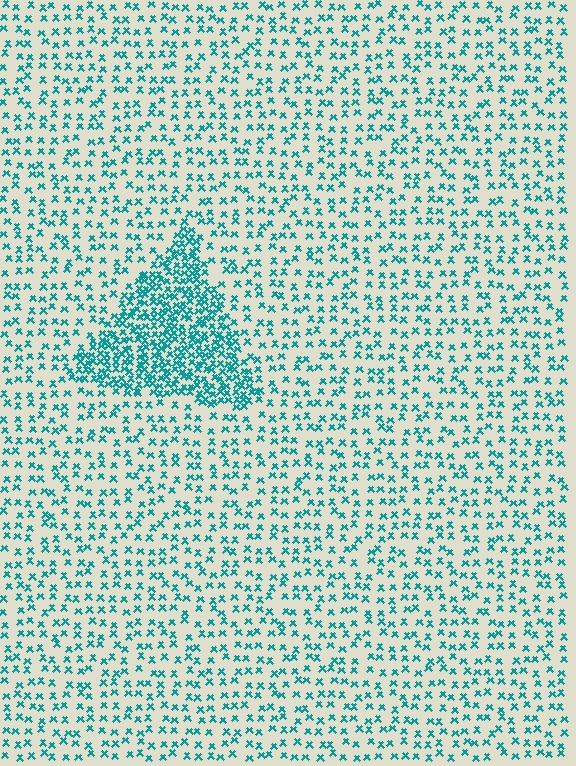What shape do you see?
I see a triangle.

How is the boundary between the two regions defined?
The boundary is defined by a change in element density (approximately 2.6x ratio). All elements are the same color, size, and shape.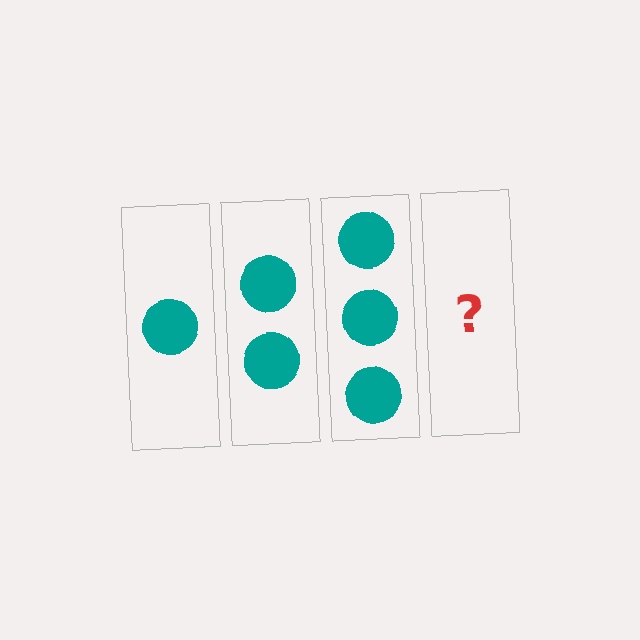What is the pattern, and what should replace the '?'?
The pattern is that each step adds one more circle. The '?' should be 4 circles.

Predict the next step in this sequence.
The next step is 4 circles.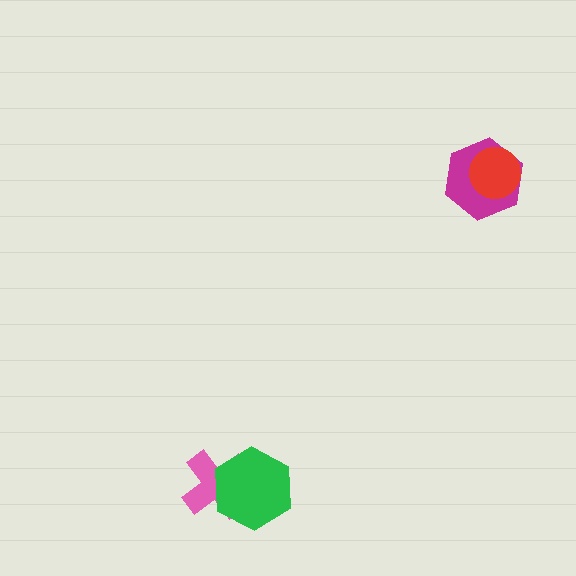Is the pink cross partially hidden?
Yes, it is partially covered by another shape.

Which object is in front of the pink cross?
The green hexagon is in front of the pink cross.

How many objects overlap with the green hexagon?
1 object overlaps with the green hexagon.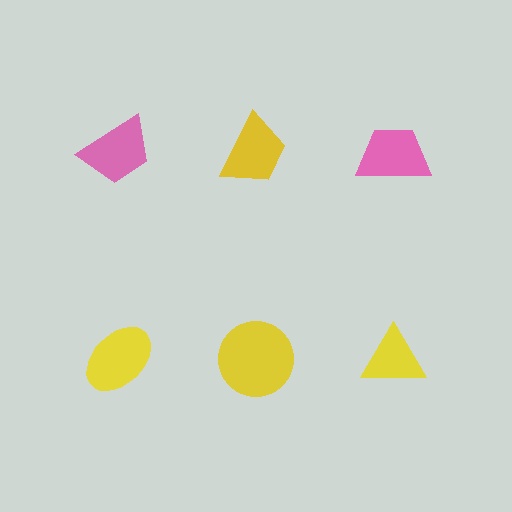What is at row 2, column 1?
A yellow ellipse.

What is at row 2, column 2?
A yellow circle.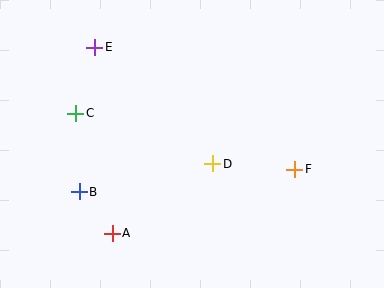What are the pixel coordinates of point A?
Point A is at (112, 233).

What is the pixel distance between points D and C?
The distance between D and C is 146 pixels.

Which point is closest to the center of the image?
Point D at (213, 164) is closest to the center.